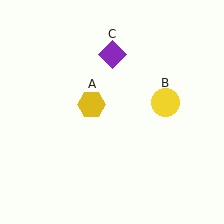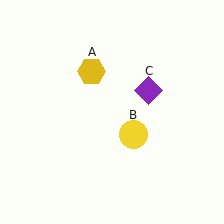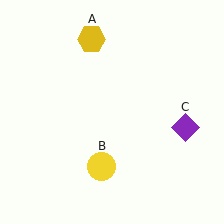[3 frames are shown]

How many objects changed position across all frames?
3 objects changed position: yellow hexagon (object A), yellow circle (object B), purple diamond (object C).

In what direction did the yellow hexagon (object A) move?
The yellow hexagon (object A) moved up.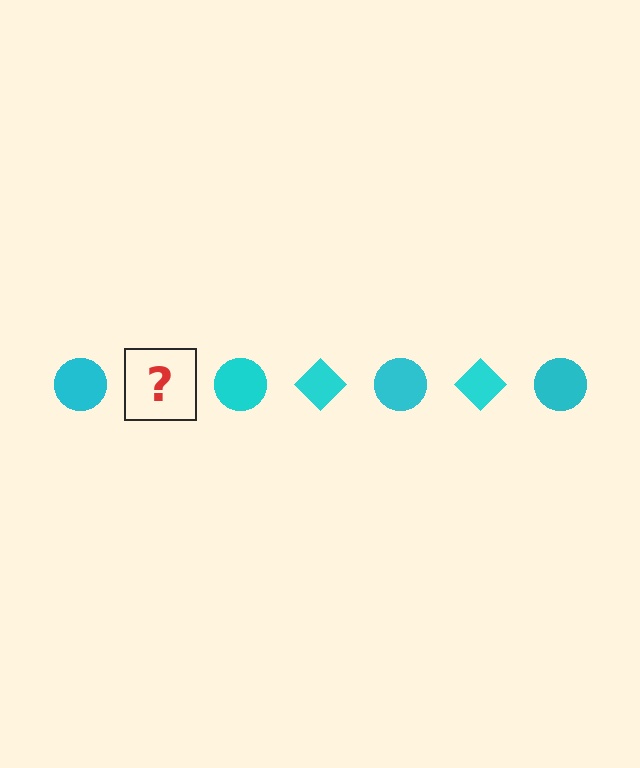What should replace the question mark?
The question mark should be replaced with a cyan diamond.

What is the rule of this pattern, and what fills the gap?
The rule is that the pattern cycles through circle, diamond shapes in cyan. The gap should be filled with a cyan diamond.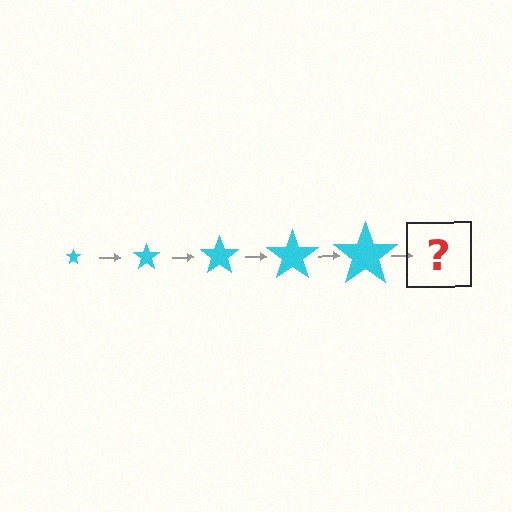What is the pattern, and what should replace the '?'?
The pattern is that the star gets progressively larger each step. The '?' should be a cyan star, larger than the previous one.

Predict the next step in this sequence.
The next step is a cyan star, larger than the previous one.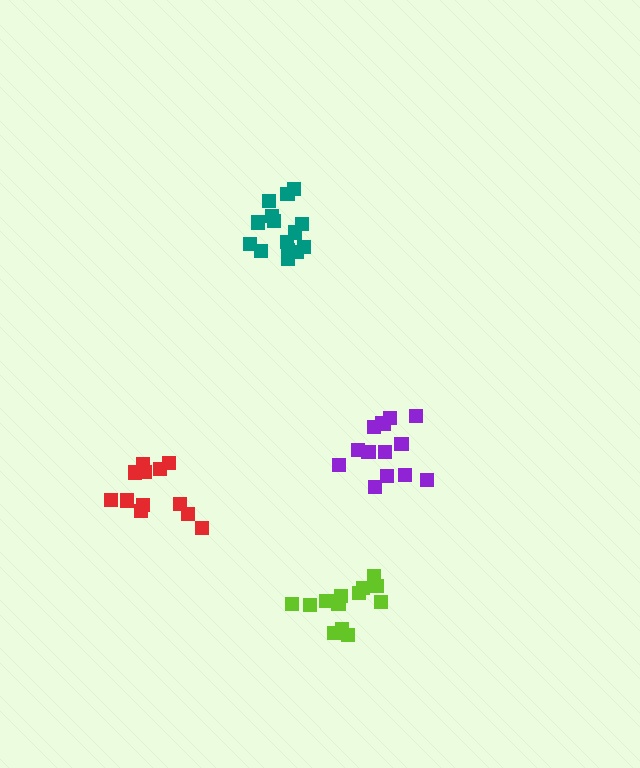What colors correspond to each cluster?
The clusters are colored: red, teal, purple, lime.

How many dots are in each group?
Group 1: 12 dots, Group 2: 15 dots, Group 3: 14 dots, Group 4: 13 dots (54 total).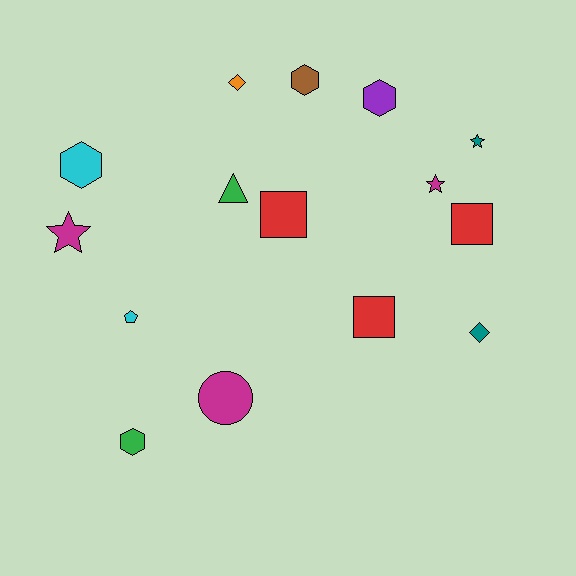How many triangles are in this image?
There is 1 triangle.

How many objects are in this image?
There are 15 objects.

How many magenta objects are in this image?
There are 3 magenta objects.